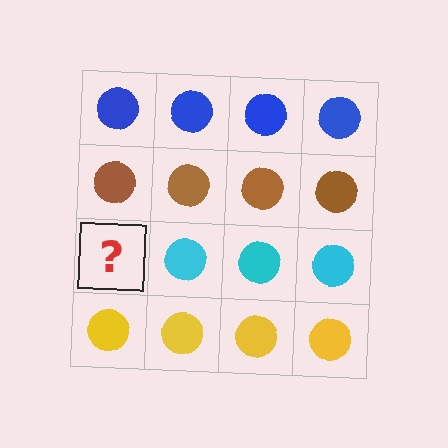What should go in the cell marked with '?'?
The missing cell should contain a cyan circle.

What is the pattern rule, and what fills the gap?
The rule is that each row has a consistent color. The gap should be filled with a cyan circle.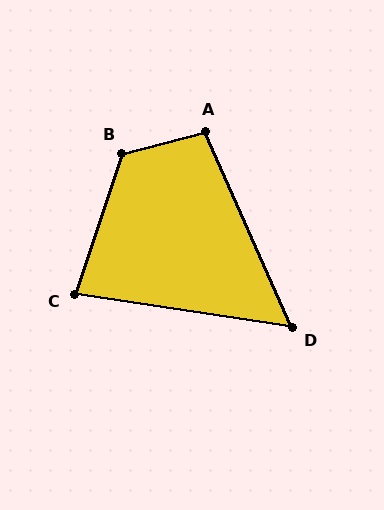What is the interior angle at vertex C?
Approximately 80 degrees (acute).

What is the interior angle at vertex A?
Approximately 100 degrees (obtuse).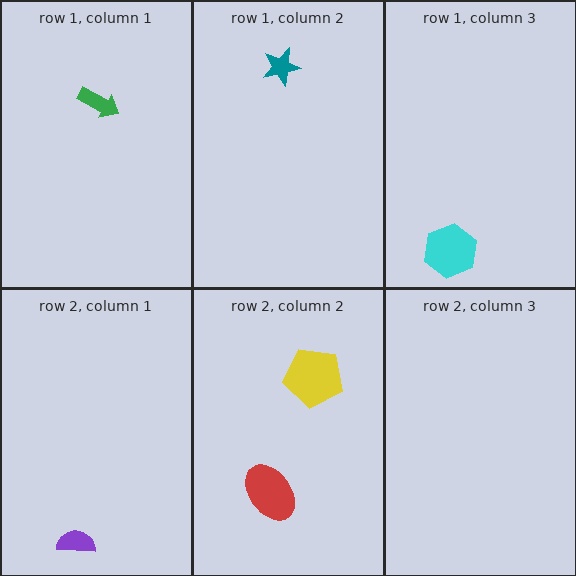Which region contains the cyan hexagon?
The row 1, column 3 region.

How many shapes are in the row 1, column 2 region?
1.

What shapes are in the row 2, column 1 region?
The purple semicircle.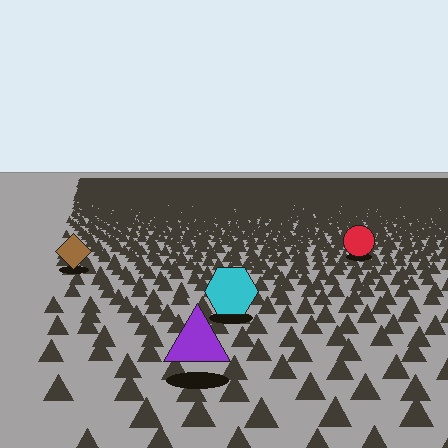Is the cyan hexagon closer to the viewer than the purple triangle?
No. The purple triangle is closer — you can tell from the texture gradient: the ground texture is coarser near it.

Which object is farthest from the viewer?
The red circle is farthest from the viewer. It appears smaller and the ground texture around it is denser.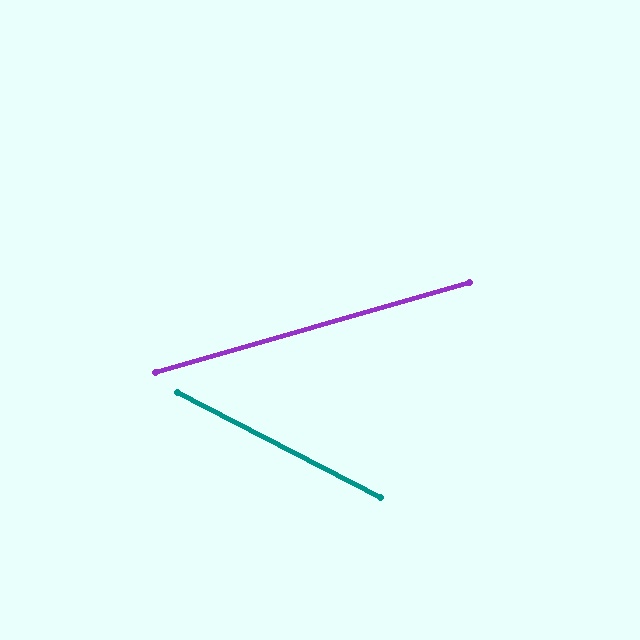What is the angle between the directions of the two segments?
Approximately 43 degrees.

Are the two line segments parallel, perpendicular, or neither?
Neither parallel nor perpendicular — they differ by about 43°.